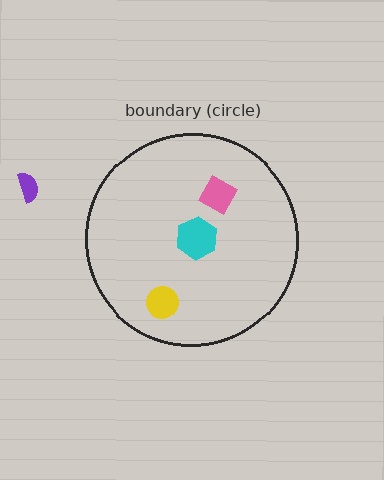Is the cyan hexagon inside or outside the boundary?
Inside.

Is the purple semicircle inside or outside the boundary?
Outside.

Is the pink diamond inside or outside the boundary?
Inside.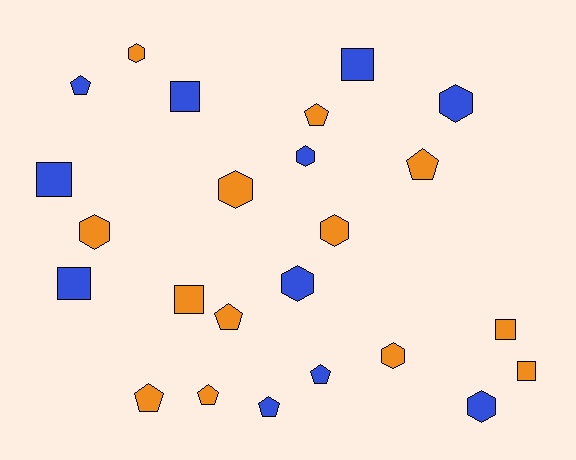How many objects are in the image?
There are 24 objects.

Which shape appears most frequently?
Hexagon, with 9 objects.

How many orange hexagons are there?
There are 5 orange hexagons.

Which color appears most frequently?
Orange, with 13 objects.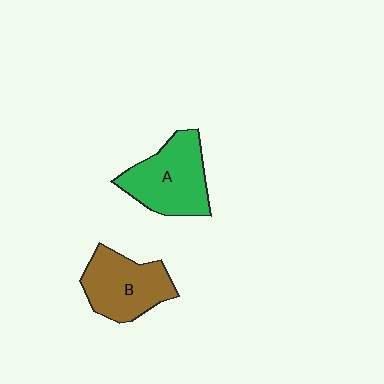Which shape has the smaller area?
Shape B (brown).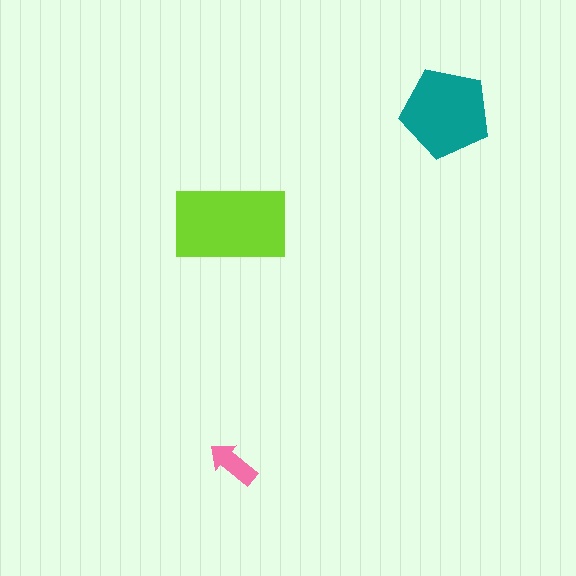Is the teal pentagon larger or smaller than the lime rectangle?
Smaller.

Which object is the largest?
The lime rectangle.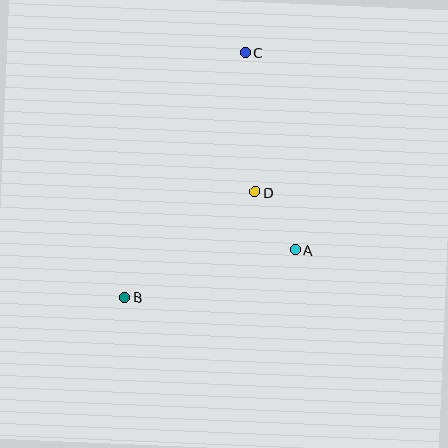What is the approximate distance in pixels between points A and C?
The distance between A and C is approximately 203 pixels.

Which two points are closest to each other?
Points A and D are closest to each other.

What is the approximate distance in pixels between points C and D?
The distance between C and D is approximately 140 pixels.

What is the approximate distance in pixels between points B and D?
The distance between B and D is approximately 167 pixels.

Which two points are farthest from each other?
Points B and C are farthest from each other.